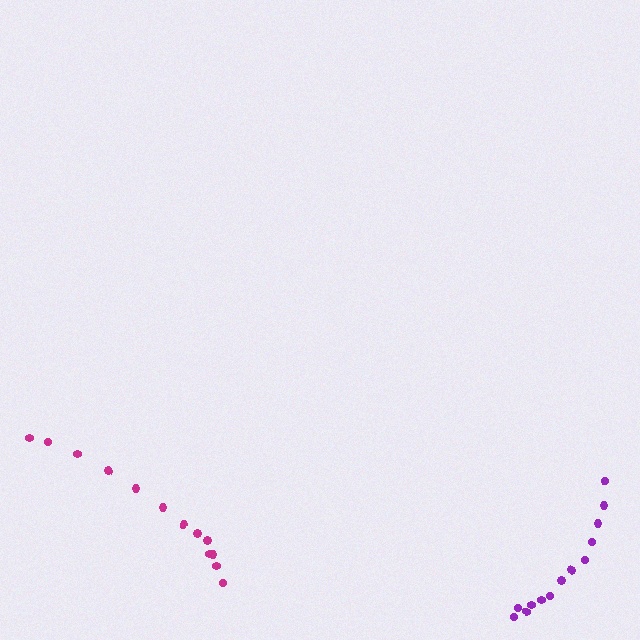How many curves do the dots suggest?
There are 2 distinct paths.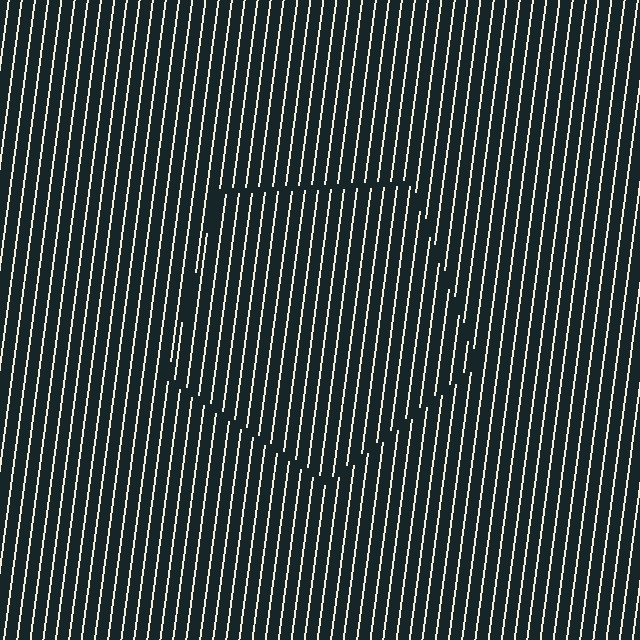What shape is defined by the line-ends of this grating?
An illusory pentagon. The interior of the shape contains the same grating, shifted by half a period — the contour is defined by the phase discontinuity where line-ends from the inner and outer gratings abut.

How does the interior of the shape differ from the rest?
The interior of the shape contains the same grating, shifted by half a period — the contour is defined by the phase discontinuity where line-ends from the inner and outer gratings abut.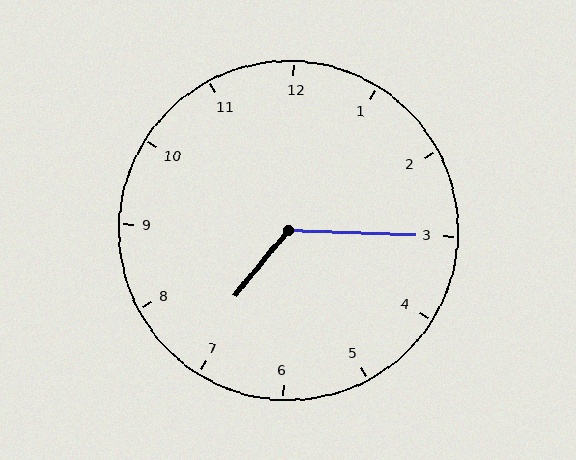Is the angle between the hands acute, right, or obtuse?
It is obtuse.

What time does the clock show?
7:15.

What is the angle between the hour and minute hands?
Approximately 128 degrees.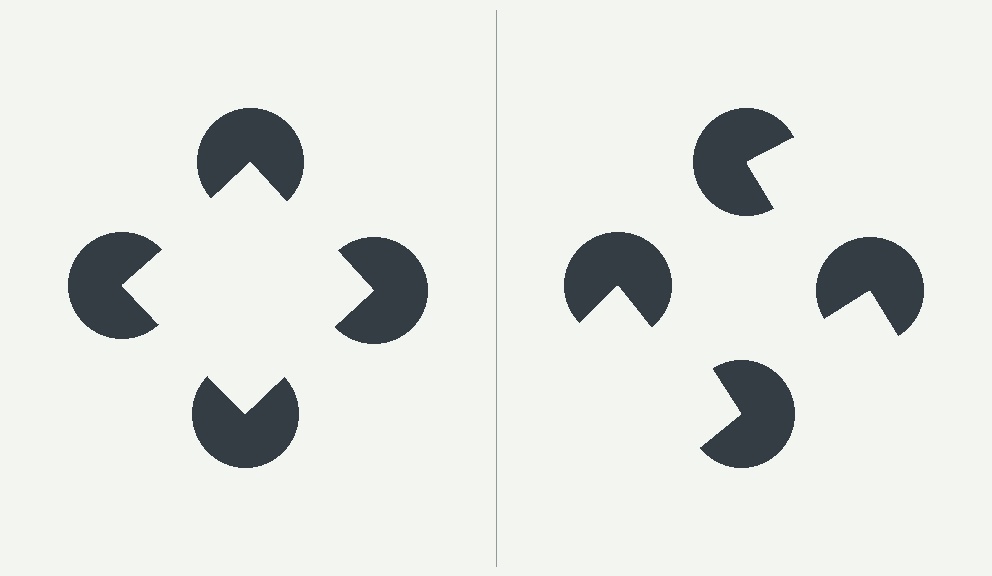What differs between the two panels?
The pac-man discs are positioned identically on both sides; only the wedge orientations differ. On the left they align to a square; on the right they are misaligned.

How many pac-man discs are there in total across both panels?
8 — 4 on each side.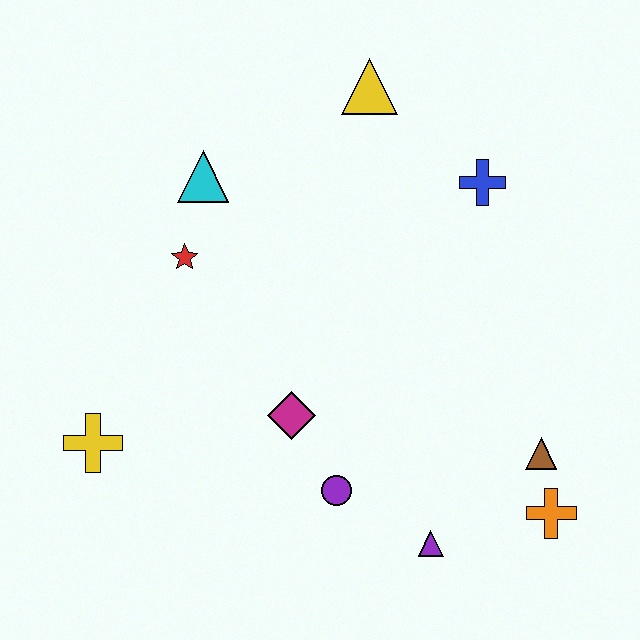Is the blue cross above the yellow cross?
Yes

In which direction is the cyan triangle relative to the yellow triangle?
The cyan triangle is to the left of the yellow triangle.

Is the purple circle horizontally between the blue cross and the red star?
Yes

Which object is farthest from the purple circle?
The yellow triangle is farthest from the purple circle.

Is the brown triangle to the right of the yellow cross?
Yes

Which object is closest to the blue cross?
The yellow triangle is closest to the blue cross.